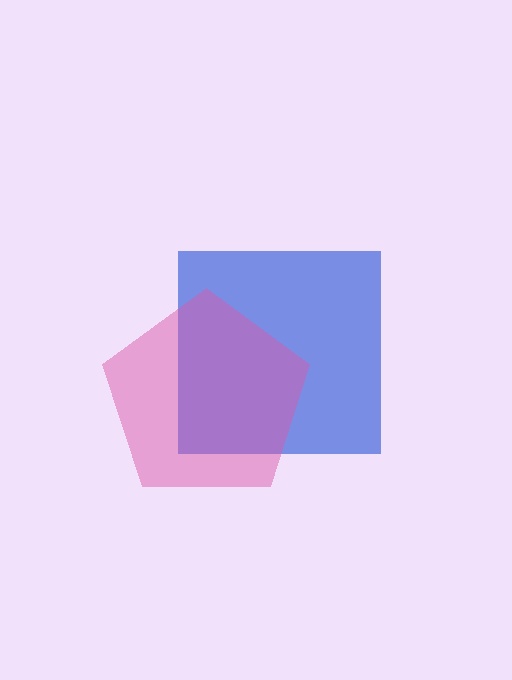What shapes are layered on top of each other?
The layered shapes are: a blue square, a pink pentagon.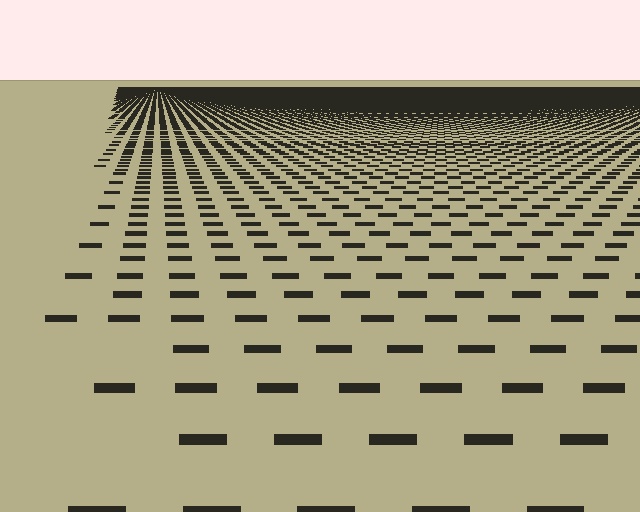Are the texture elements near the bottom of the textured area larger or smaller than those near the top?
Larger. Near the bottom, elements are closer to the viewer and appear at a bigger on-screen size.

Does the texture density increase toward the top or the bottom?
Density increases toward the top.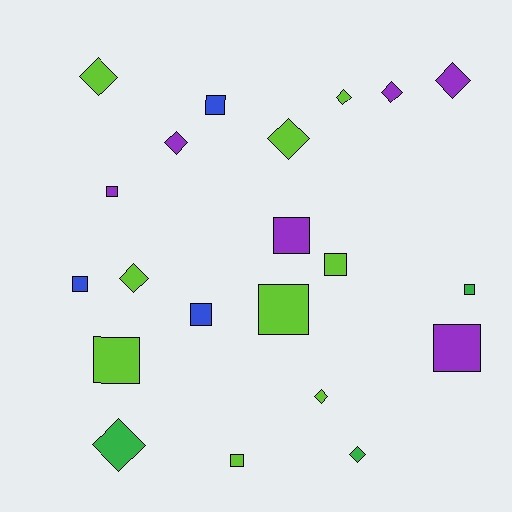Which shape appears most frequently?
Square, with 11 objects.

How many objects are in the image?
There are 21 objects.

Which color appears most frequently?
Lime, with 9 objects.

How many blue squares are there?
There are 3 blue squares.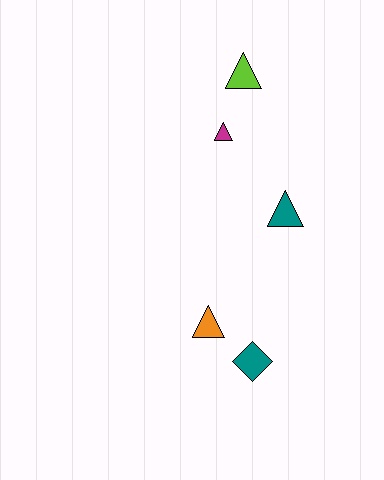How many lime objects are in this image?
There is 1 lime object.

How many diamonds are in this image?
There is 1 diamond.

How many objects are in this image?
There are 5 objects.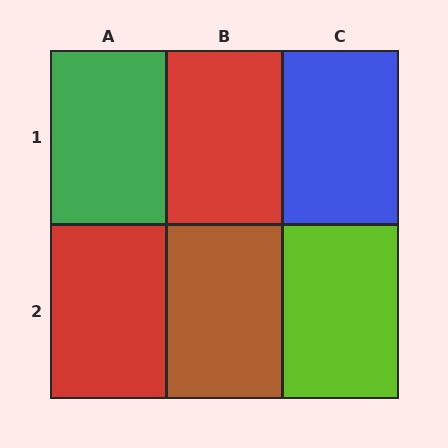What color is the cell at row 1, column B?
Red.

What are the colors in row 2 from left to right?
Red, brown, lime.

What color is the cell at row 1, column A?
Green.